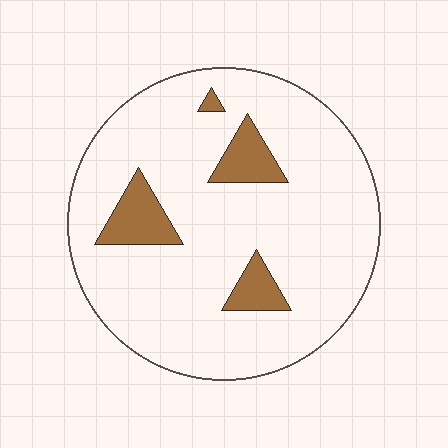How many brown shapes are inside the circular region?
4.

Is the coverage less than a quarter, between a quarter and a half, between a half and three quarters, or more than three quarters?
Less than a quarter.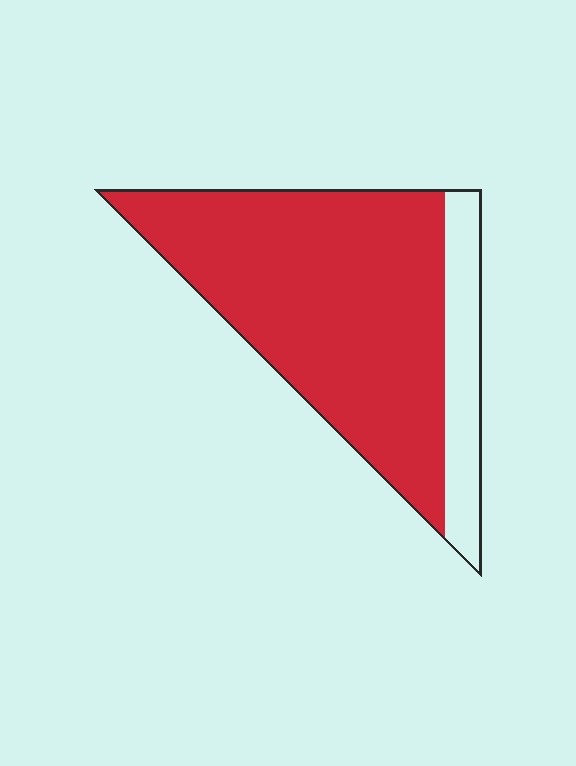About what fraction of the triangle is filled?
About five sixths (5/6).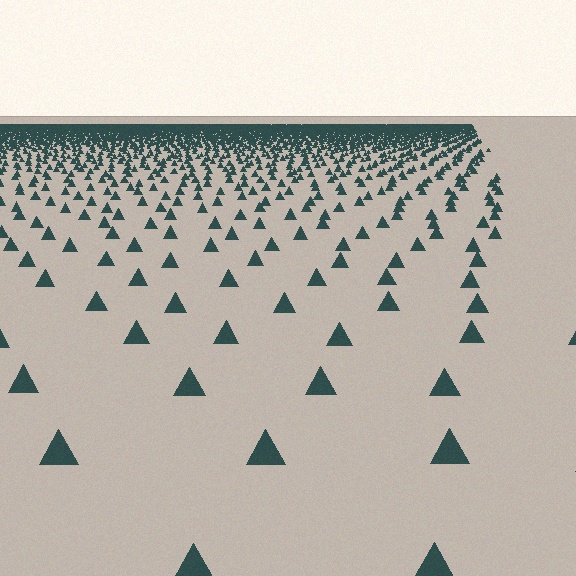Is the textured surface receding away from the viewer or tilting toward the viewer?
The surface is receding away from the viewer. Texture elements get smaller and denser toward the top.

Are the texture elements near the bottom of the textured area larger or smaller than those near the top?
Larger. Near the bottom, elements are closer to the viewer and appear at a bigger on-screen size.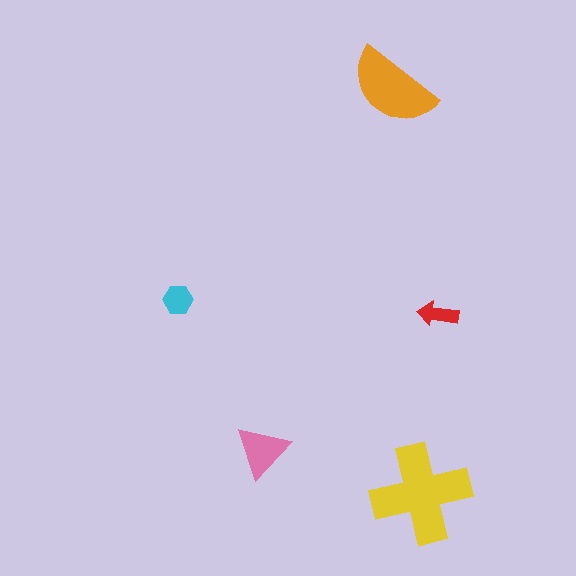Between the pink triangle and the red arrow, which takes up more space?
The pink triangle.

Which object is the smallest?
The red arrow.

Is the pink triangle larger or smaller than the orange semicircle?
Smaller.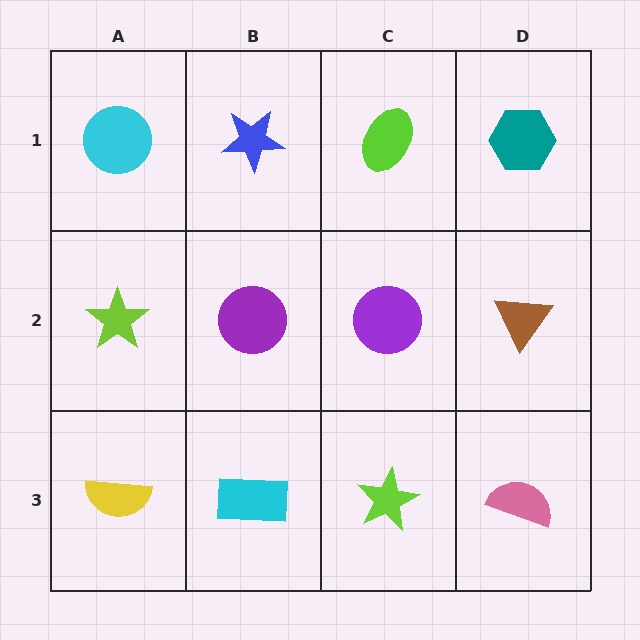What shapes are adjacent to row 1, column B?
A purple circle (row 2, column B), a cyan circle (row 1, column A), a lime ellipse (row 1, column C).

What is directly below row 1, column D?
A brown triangle.